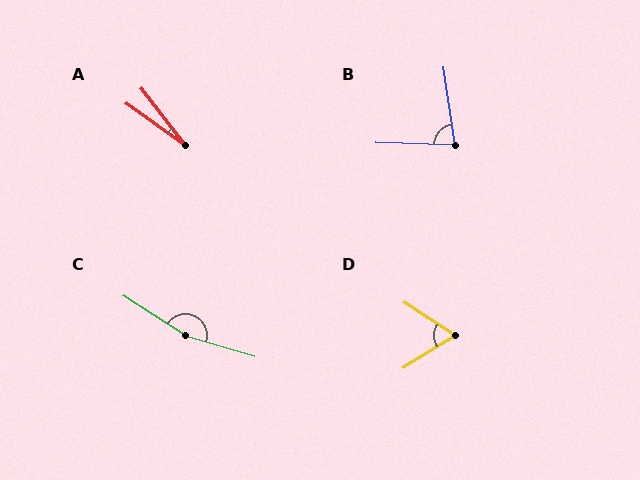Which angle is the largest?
C, at approximately 164 degrees.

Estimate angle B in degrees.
Approximately 80 degrees.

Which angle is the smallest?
A, at approximately 17 degrees.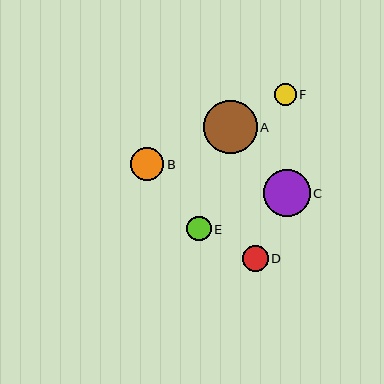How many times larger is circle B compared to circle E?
Circle B is approximately 1.4 times the size of circle E.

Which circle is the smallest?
Circle F is the smallest with a size of approximately 22 pixels.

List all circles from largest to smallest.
From largest to smallest: A, C, B, D, E, F.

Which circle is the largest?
Circle A is the largest with a size of approximately 53 pixels.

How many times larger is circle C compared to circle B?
Circle C is approximately 1.4 times the size of circle B.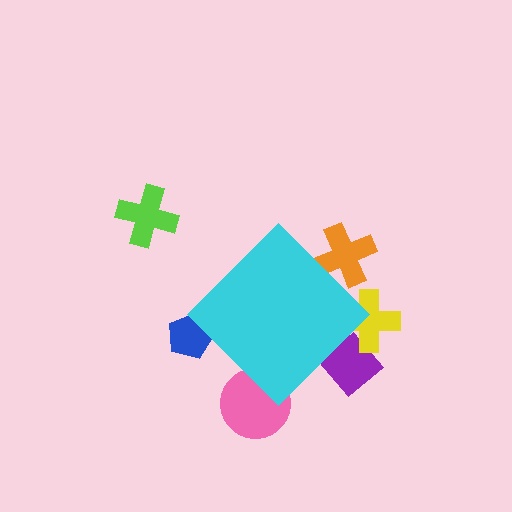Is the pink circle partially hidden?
Yes, the pink circle is partially hidden behind the cyan diamond.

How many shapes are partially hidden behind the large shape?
5 shapes are partially hidden.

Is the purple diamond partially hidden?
Yes, the purple diamond is partially hidden behind the cyan diamond.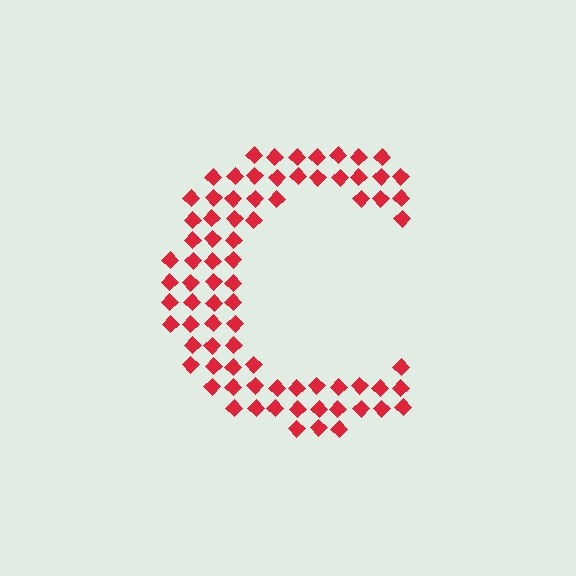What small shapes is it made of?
It is made of small diamonds.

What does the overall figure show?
The overall figure shows the letter C.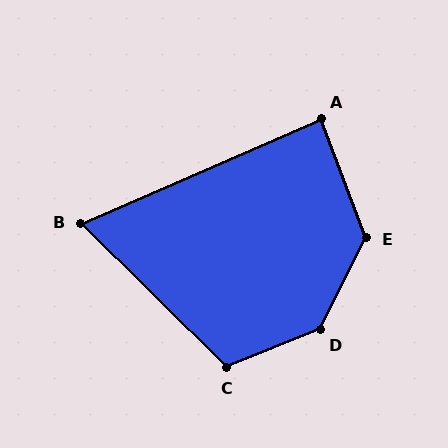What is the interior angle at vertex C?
Approximately 114 degrees (obtuse).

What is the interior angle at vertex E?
Approximately 133 degrees (obtuse).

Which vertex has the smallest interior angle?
B, at approximately 68 degrees.